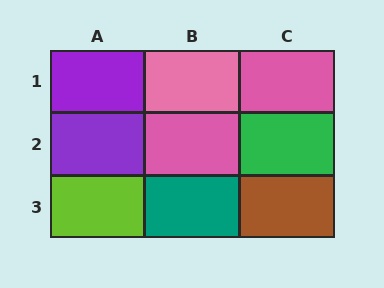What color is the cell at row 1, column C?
Pink.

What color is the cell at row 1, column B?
Pink.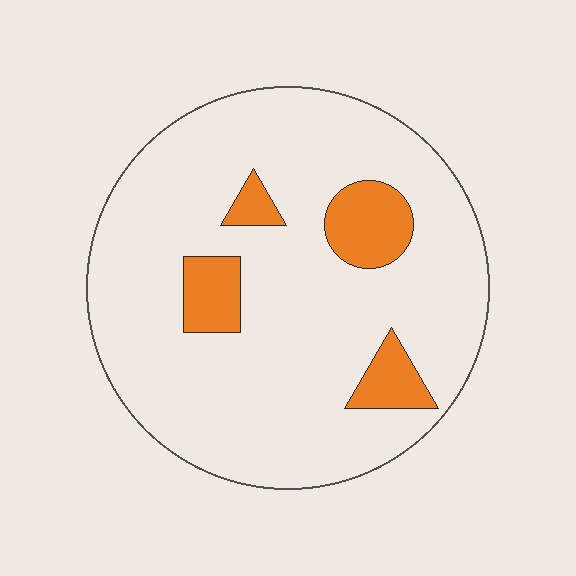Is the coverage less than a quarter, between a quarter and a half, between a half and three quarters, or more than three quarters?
Less than a quarter.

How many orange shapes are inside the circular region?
4.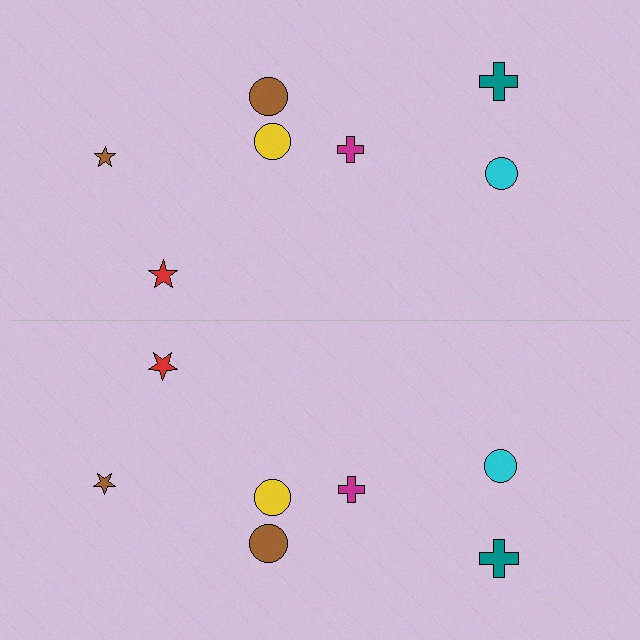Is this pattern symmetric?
Yes, this pattern has bilateral (reflection) symmetry.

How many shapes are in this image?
There are 14 shapes in this image.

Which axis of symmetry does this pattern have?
The pattern has a horizontal axis of symmetry running through the center of the image.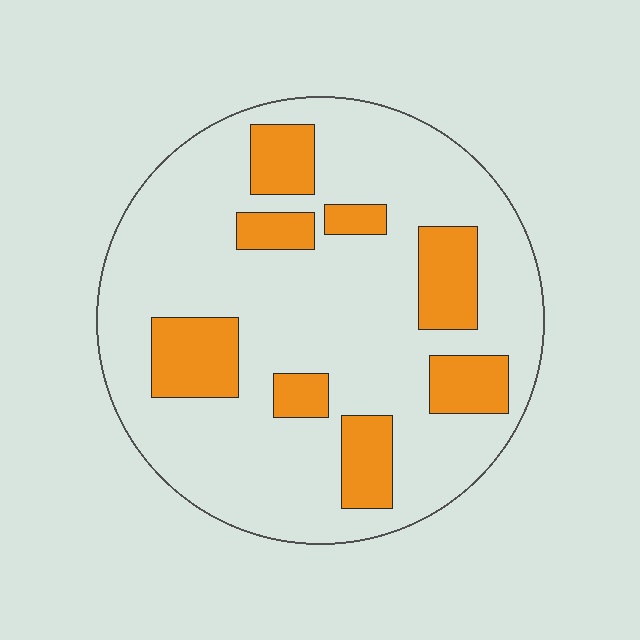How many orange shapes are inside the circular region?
8.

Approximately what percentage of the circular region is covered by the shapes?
Approximately 20%.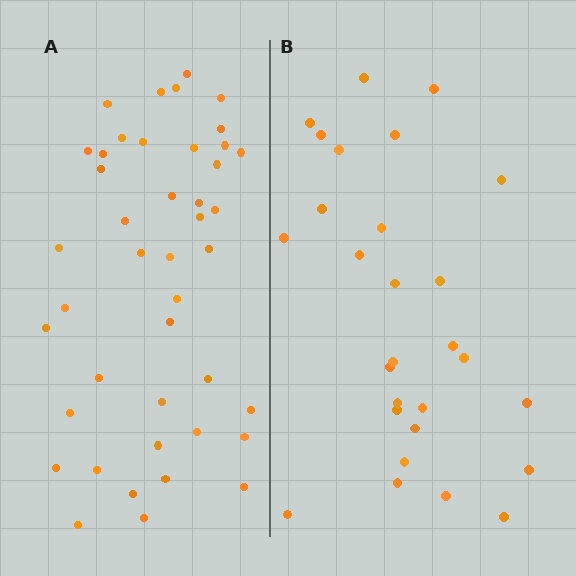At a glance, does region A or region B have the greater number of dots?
Region A (the left region) has more dots.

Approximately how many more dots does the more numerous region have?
Region A has approximately 15 more dots than region B.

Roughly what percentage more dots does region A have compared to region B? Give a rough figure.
About 55% more.